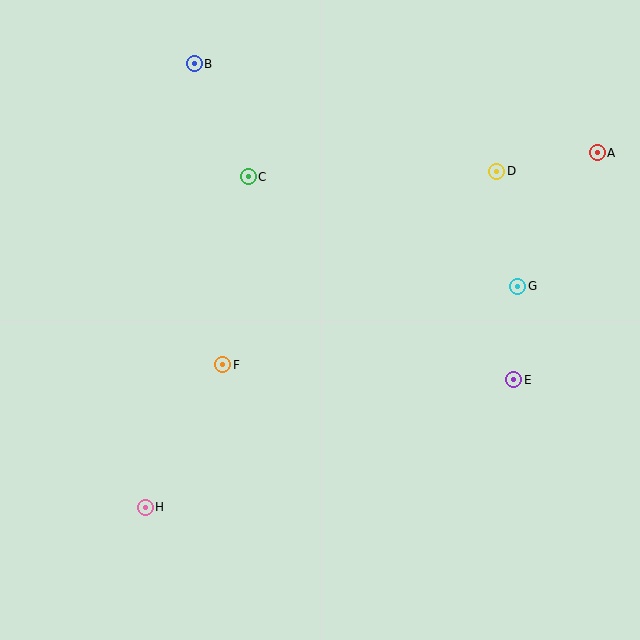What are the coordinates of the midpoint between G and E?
The midpoint between G and E is at (516, 333).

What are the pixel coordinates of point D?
Point D is at (497, 171).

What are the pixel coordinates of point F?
Point F is at (223, 365).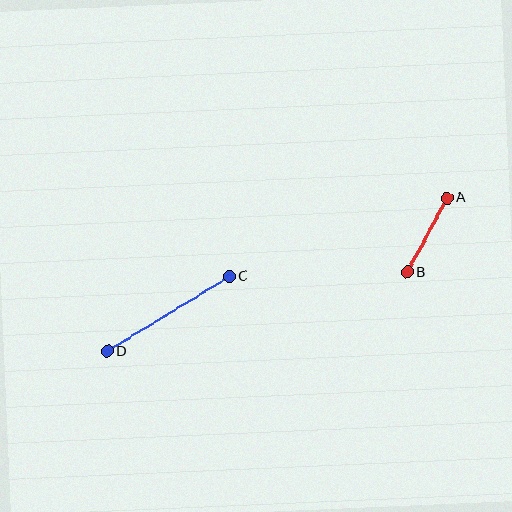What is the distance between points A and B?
The distance is approximately 84 pixels.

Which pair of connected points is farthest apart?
Points C and D are farthest apart.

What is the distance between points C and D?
The distance is approximately 143 pixels.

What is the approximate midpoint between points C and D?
The midpoint is at approximately (168, 314) pixels.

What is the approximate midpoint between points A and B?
The midpoint is at approximately (427, 235) pixels.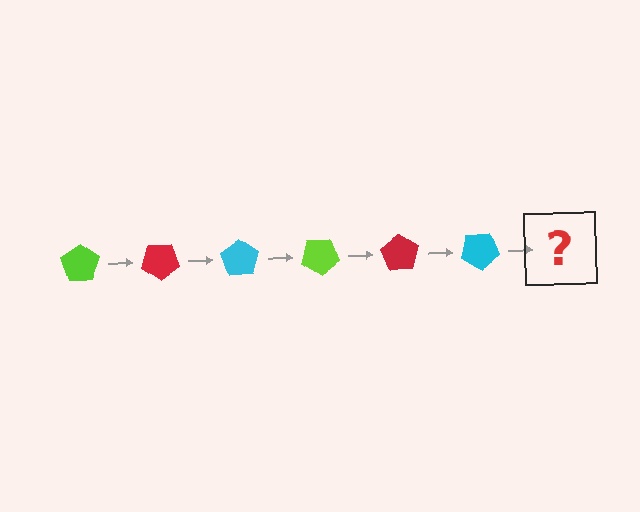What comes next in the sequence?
The next element should be a lime pentagon, rotated 210 degrees from the start.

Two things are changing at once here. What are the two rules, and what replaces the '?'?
The two rules are that it rotates 35 degrees each step and the color cycles through lime, red, and cyan. The '?' should be a lime pentagon, rotated 210 degrees from the start.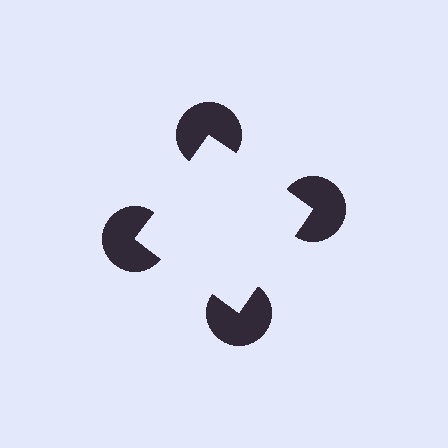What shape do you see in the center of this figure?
An illusory square — its edges are inferred from the aligned wedge cuts in the pac-man discs, not physically drawn.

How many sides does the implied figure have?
4 sides.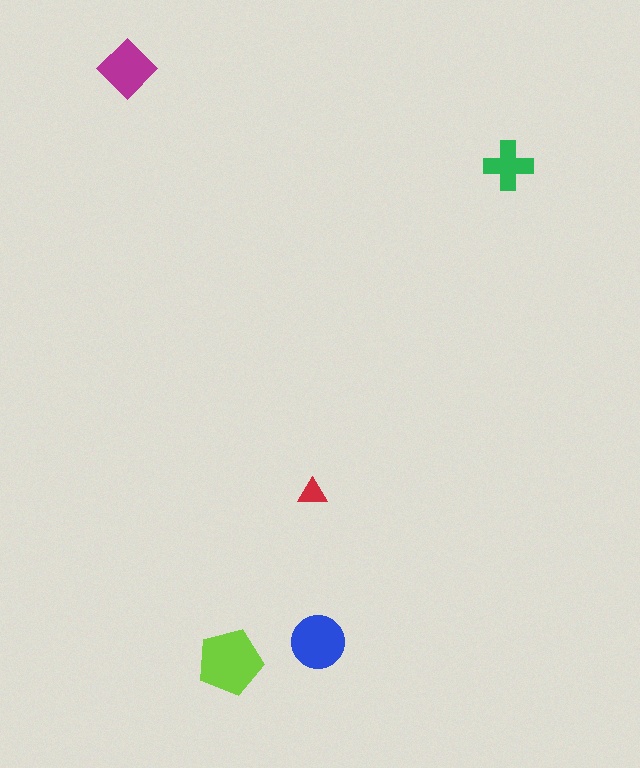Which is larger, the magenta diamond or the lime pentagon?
The lime pentagon.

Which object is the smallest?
The red triangle.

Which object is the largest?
The lime pentagon.